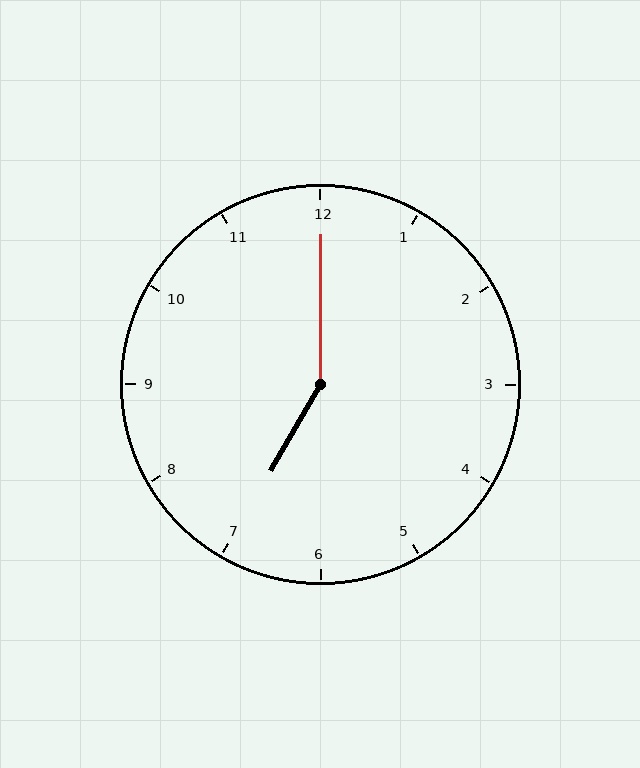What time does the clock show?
7:00.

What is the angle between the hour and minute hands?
Approximately 150 degrees.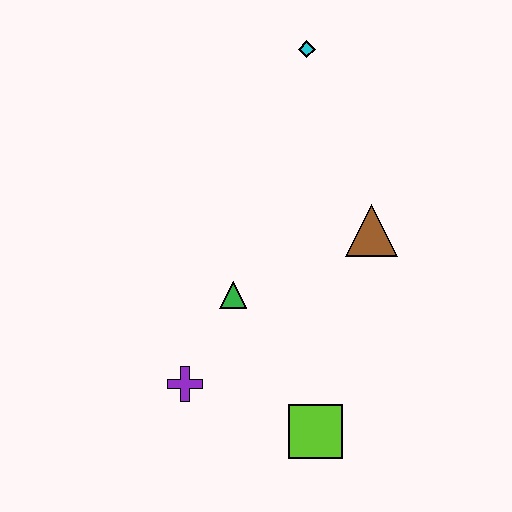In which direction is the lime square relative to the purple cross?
The lime square is to the right of the purple cross.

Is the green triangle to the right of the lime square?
No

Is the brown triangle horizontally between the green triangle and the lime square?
No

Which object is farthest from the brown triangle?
The purple cross is farthest from the brown triangle.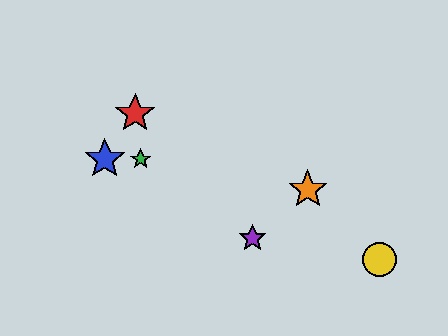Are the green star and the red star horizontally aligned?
No, the green star is at y≈159 and the red star is at y≈114.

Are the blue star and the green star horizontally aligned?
Yes, both are at y≈159.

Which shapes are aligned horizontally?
The blue star, the green star are aligned horizontally.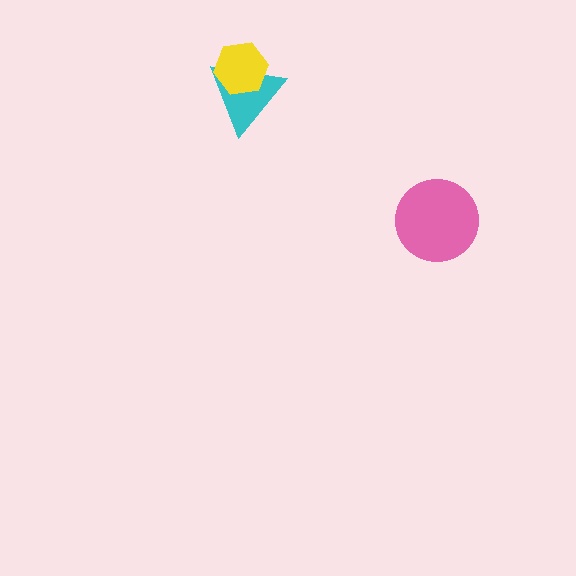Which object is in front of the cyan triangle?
The yellow hexagon is in front of the cyan triangle.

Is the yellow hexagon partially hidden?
No, no other shape covers it.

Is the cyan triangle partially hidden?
Yes, it is partially covered by another shape.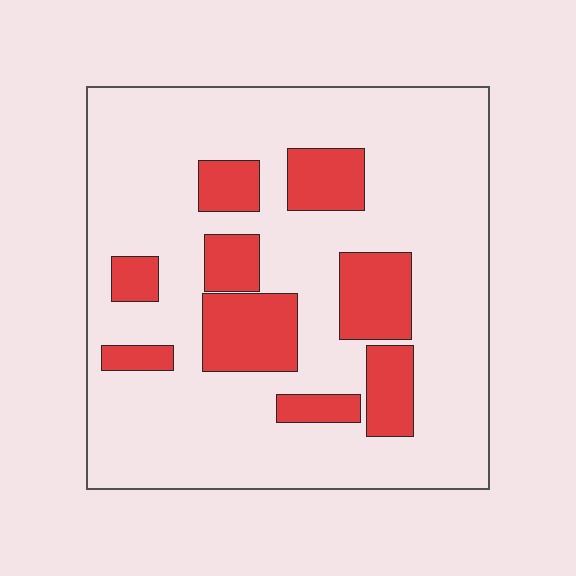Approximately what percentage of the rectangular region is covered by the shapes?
Approximately 20%.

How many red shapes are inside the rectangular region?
9.